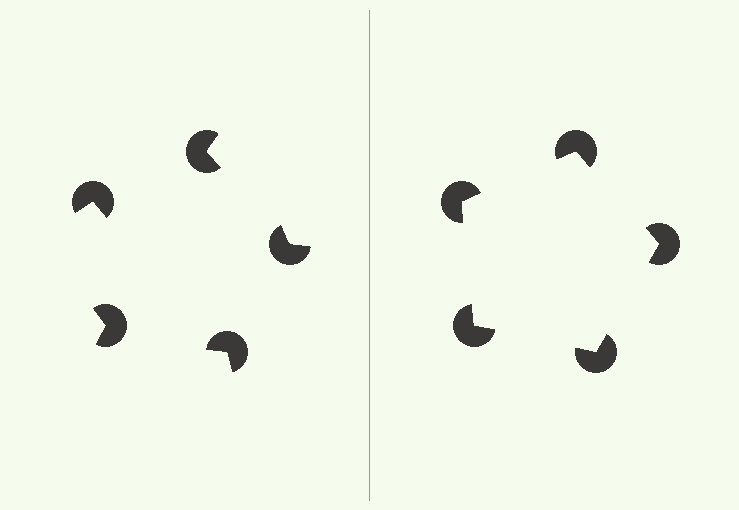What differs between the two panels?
The pac-man discs are positioned identically on both sides; only the wedge orientations differ. On the right they align to a pentagon; on the left they are misaligned.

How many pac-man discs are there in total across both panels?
10 — 5 on each side.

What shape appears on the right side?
An illusory pentagon.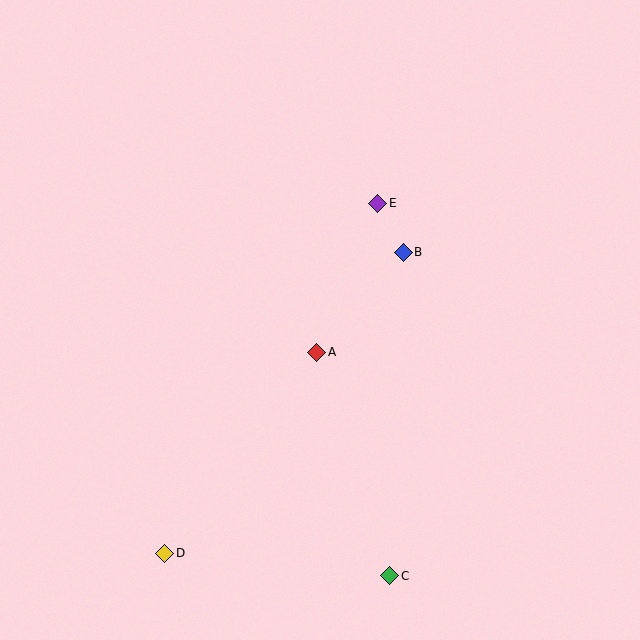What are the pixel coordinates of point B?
Point B is at (403, 252).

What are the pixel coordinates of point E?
Point E is at (378, 203).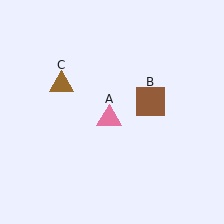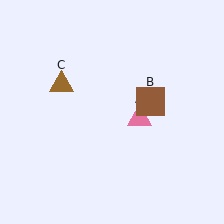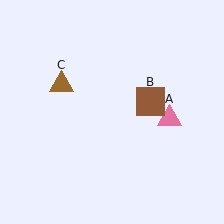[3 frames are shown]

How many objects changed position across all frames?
1 object changed position: pink triangle (object A).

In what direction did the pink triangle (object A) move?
The pink triangle (object A) moved right.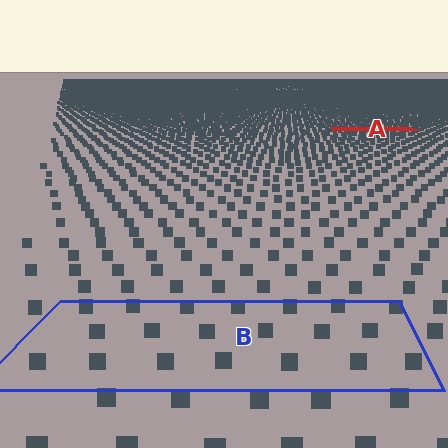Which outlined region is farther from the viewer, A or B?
Region A is farther from the viewer — the texture elements inside it appear smaller and more densely packed.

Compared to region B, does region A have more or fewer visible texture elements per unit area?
Region A has more texture elements per unit area — they are packed more densely because it is farther away.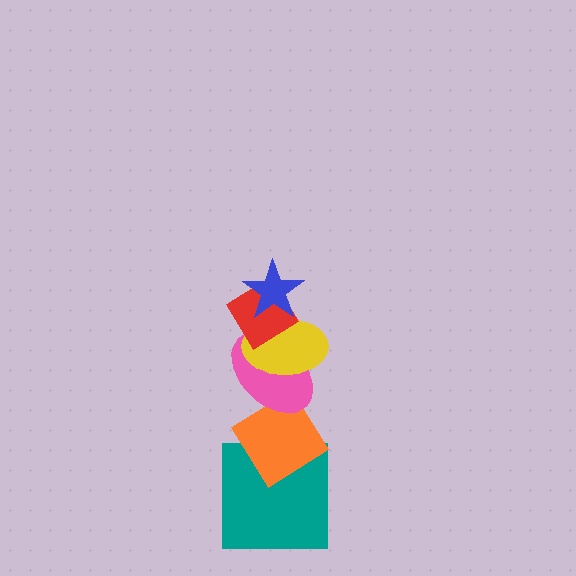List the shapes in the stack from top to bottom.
From top to bottom: the blue star, the red diamond, the yellow ellipse, the pink ellipse, the orange diamond, the teal square.